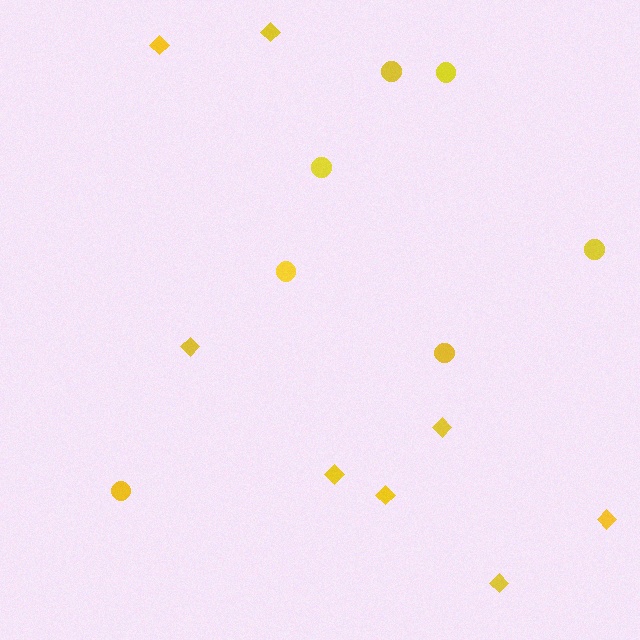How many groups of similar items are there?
There are 2 groups: one group of circles (7) and one group of diamonds (8).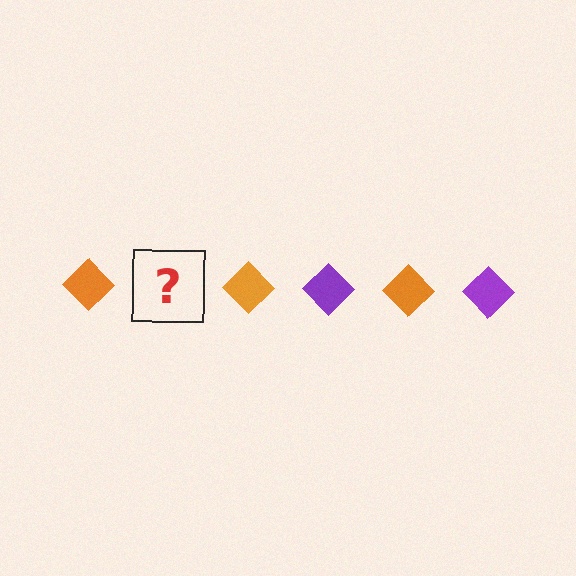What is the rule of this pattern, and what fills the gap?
The rule is that the pattern cycles through orange, purple diamonds. The gap should be filled with a purple diamond.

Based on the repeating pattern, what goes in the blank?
The blank should be a purple diamond.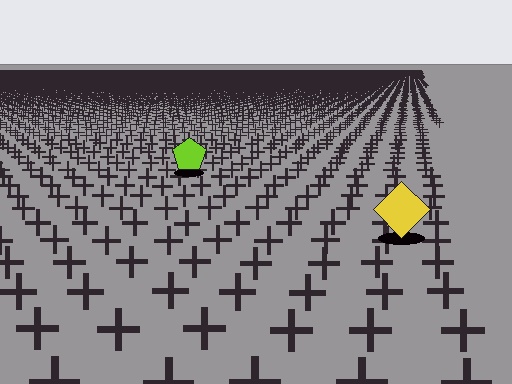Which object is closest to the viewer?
The yellow diamond is closest. The texture marks near it are larger and more spread out.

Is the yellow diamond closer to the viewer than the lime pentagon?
Yes. The yellow diamond is closer — you can tell from the texture gradient: the ground texture is coarser near it.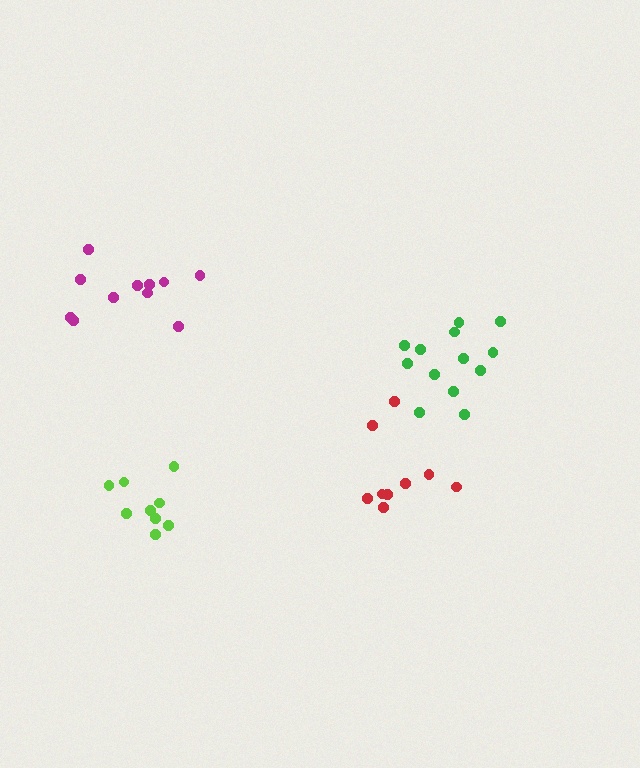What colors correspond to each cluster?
The clusters are colored: green, lime, magenta, red.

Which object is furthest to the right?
The green cluster is rightmost.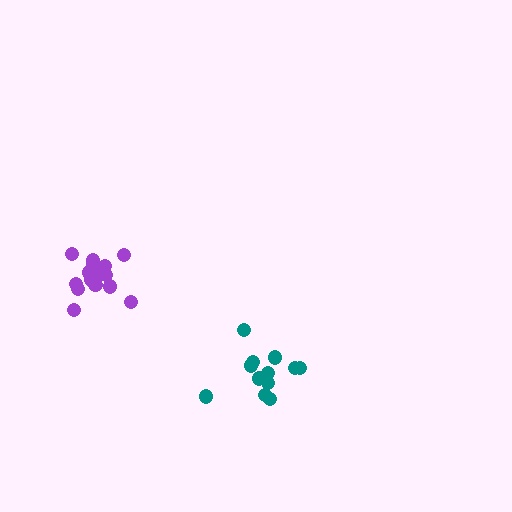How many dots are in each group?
Group 1: 16 dots, Group 2: 12 dots (28 total).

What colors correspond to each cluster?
The clusters are colored: purple, teal.